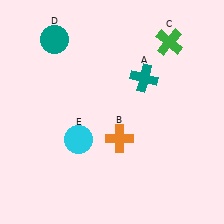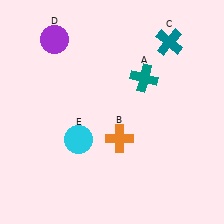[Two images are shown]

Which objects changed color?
C changed from green to teal. D changed from teal to purple.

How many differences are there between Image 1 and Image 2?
There are 2 differences between the two images.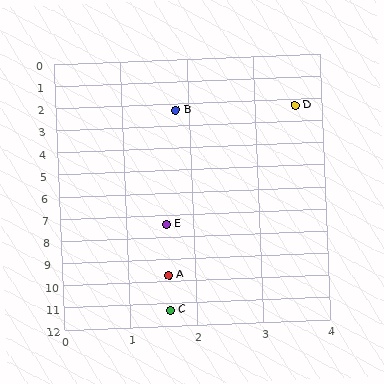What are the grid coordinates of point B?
Point B is at approximately (1.8, 2.3).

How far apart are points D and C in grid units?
Points D and C are about 9.2 grid units apart.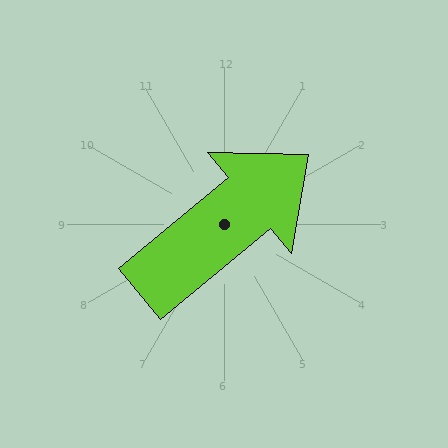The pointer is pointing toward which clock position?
Roughly 2 o'clock.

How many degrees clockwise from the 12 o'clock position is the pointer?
Approximately 50 degrees.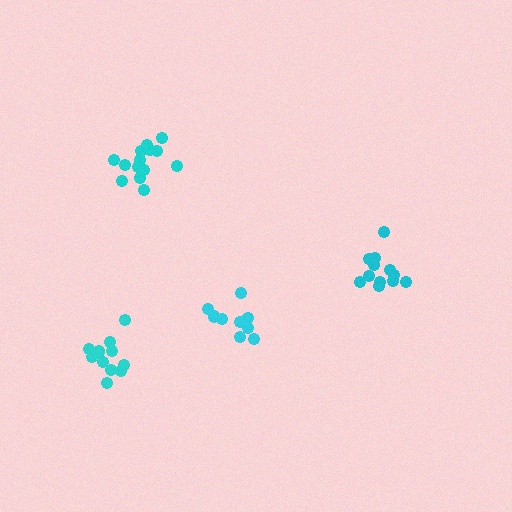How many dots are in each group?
Group 1: 10 dots, Group 2: 12 dots, Group 3: 12 dots, Group 4: 14 dots (48 total).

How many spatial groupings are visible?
There are 4 spatial groupings.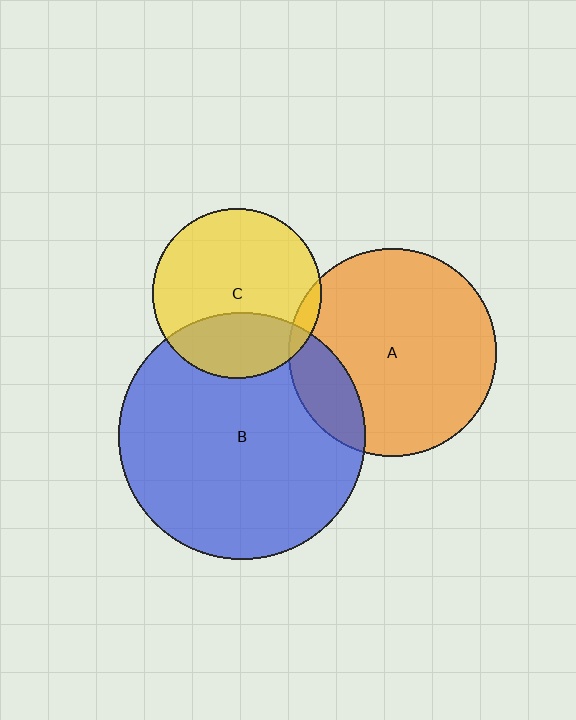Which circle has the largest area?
Circle B (blue).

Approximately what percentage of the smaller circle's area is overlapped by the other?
Approximately 15%.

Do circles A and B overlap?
Yes.